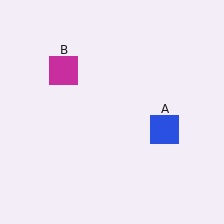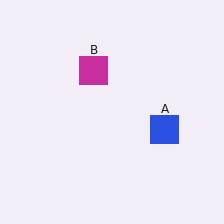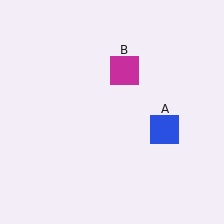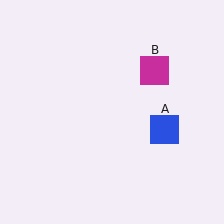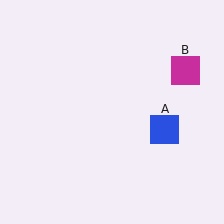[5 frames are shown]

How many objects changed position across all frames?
1 object changed position: magenta square (object B).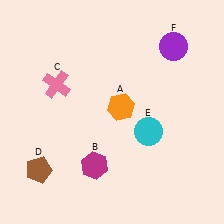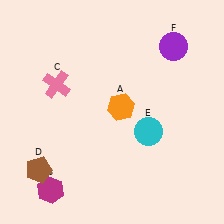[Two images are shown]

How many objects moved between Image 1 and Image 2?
1 object moved between the two images.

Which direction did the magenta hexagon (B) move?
The magenta hexagon (B) moved left.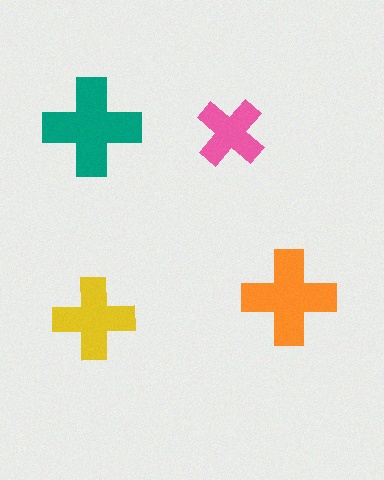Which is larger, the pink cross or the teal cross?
The teal one.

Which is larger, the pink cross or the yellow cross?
The yellow one.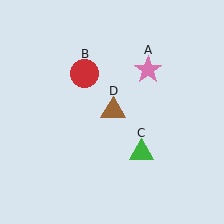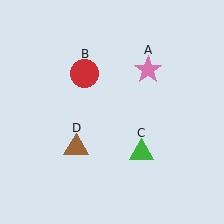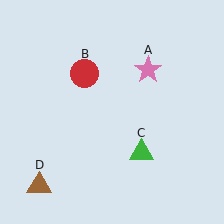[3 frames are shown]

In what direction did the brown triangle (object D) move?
The brown triangle (object D) moved down and to the left.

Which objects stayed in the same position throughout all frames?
Pink star (object A) and red circle (object B) and green triangle (object C) remained stationary.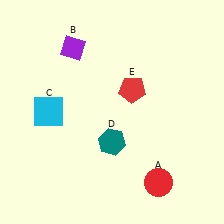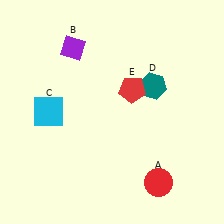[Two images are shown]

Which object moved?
The teal hexagon (D) moved up.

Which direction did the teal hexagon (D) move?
The teal hexagon (D) moved up.